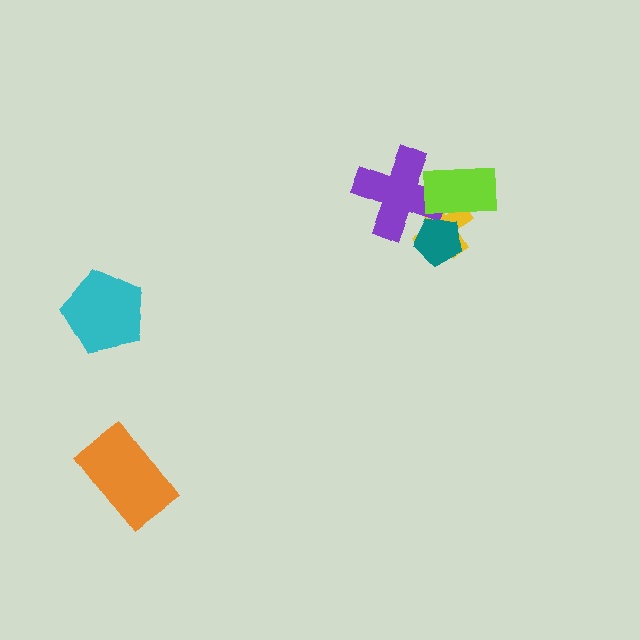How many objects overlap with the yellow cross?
3 objects overlap with the yellow cross.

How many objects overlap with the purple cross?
3 objects overlap with the purple cross.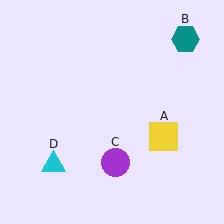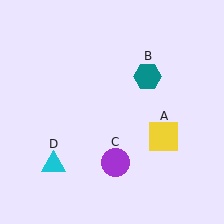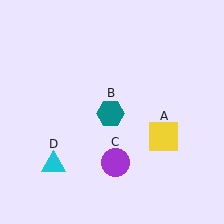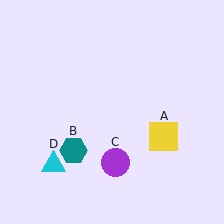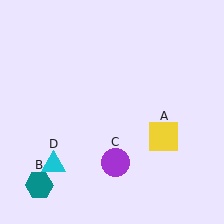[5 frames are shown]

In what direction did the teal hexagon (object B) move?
The teal hexagon (object B) moved down and to the left.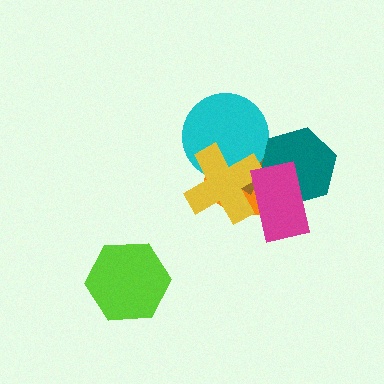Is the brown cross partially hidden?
Yes, it is partially covered by another shape.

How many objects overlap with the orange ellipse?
5 objects overlap with the orange ellipse.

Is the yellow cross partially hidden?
Yes, it is partially covered by another shape.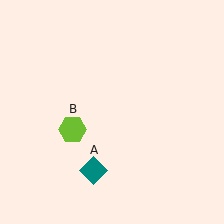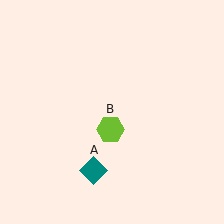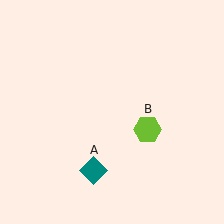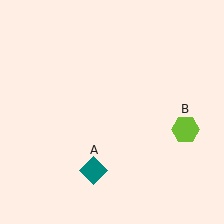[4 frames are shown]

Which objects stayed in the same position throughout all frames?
Teal diamond (object A) remained stationary.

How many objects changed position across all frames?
1 object changed position: lime hexagon (object B).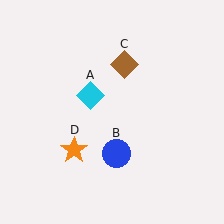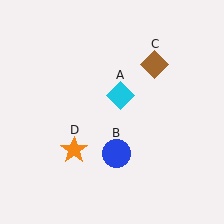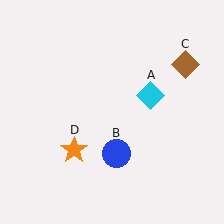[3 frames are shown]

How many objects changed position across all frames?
2 objects changed position: cyan diamond (object A), brown diamond (object C).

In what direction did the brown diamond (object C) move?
The brown diamond (object C) moved right.